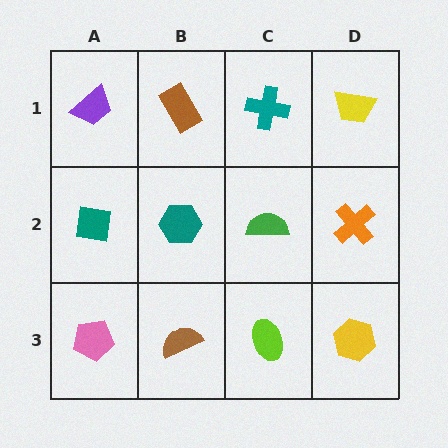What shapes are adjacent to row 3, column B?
A teal hexagon (row 2, column B), a pink pentagon (row 3, column A), a lime ellipse (row 3, column C).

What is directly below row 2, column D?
A yellow hexagon.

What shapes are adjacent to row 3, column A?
A teal square (row 2, column A), a brown semicircle (row 3, column B).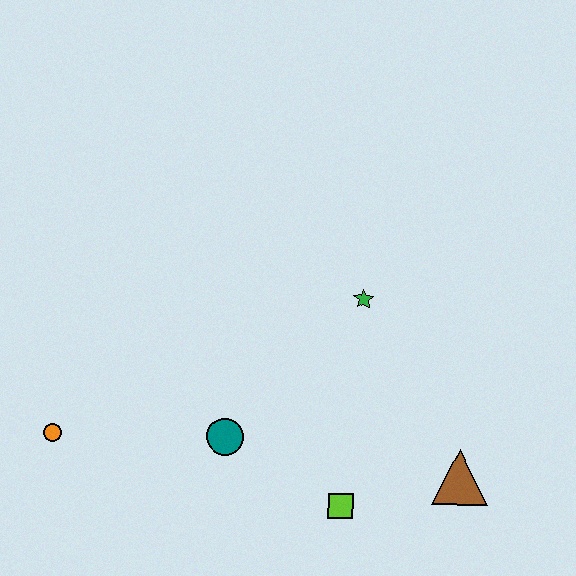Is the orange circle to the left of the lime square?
Yes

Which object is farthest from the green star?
The orange circle is farthest from the green star.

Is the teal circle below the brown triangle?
No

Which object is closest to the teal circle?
The lime square is closest to the teal circle.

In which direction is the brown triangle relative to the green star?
The brown triangle is below the green star.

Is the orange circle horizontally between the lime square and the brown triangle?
No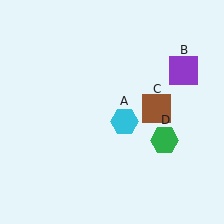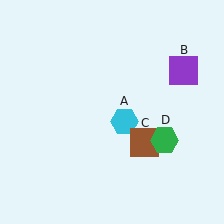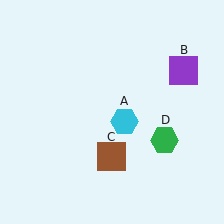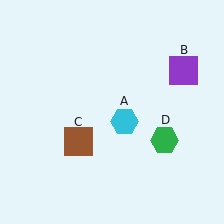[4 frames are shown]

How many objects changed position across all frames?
1 object changed position: brown square (object C).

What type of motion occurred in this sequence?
The brown square (object C) rotated clockwise around the center of the scene.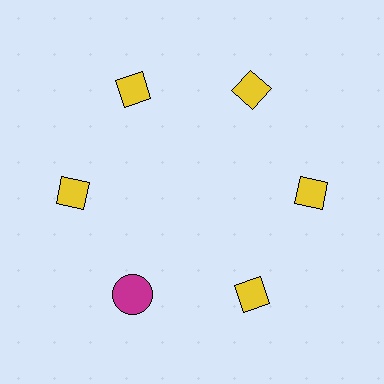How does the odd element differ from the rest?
It differs in both color (magenta instead of yellow) and shape (circle instead of diamond).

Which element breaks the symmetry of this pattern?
The magenta circle at roughly the 7 o'clock position breaks the symmetry. All other shapes are yellow diamonds.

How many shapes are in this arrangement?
There are 6 shapes arranged in a ring pattern.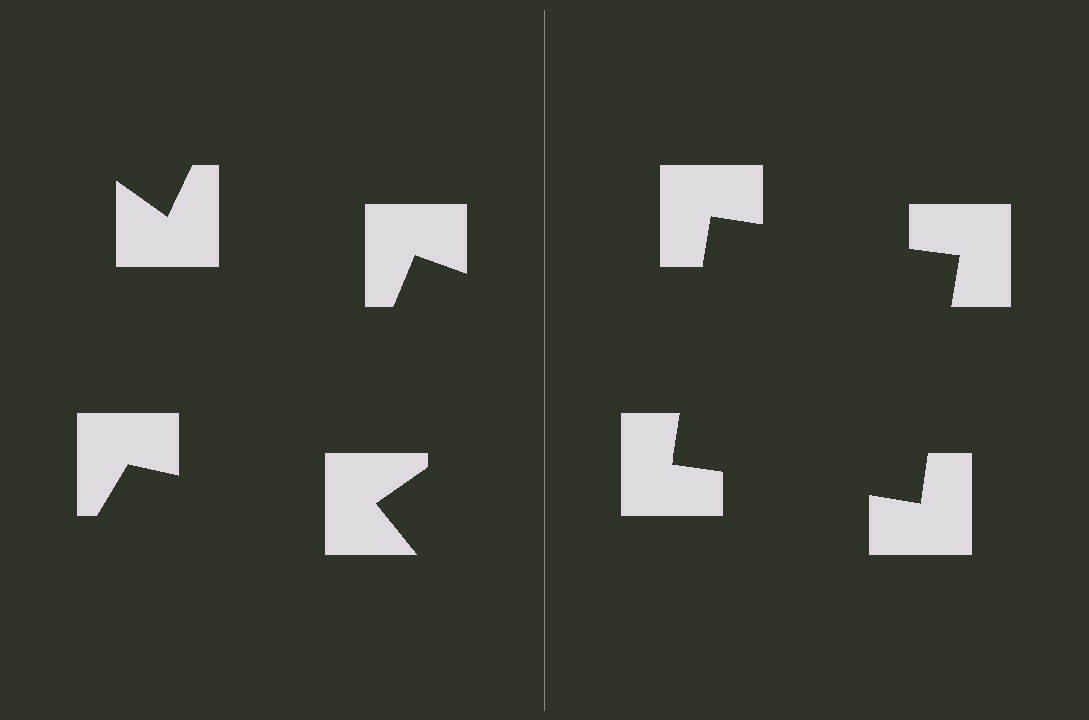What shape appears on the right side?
An illusory square.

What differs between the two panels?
The notched squares are positioned identically on both sides; only the wedge orientations differ. On the right they align to a square; on the left they are misaligned.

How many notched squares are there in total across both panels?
8 — 4 on each side.